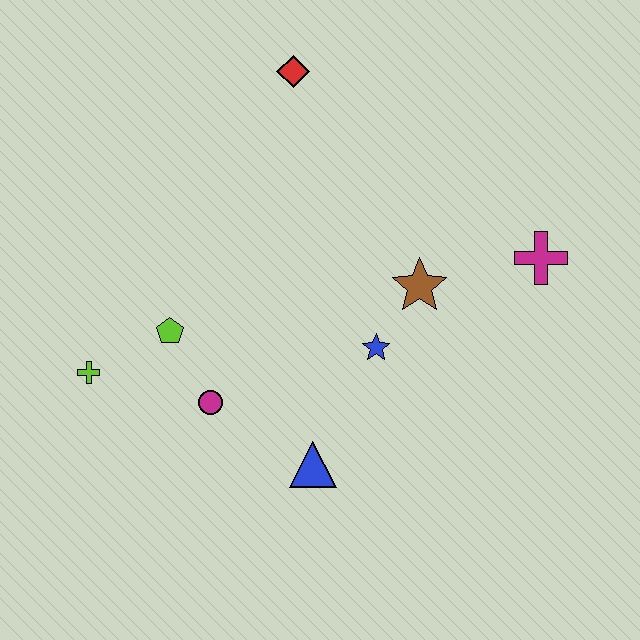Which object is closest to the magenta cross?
The brown star is closest to the magenta cross.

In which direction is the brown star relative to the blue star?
The brown star is above the blue star.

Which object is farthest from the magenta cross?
The lime cross is farthest from the magenta cross.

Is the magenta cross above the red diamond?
No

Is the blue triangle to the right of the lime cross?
Yes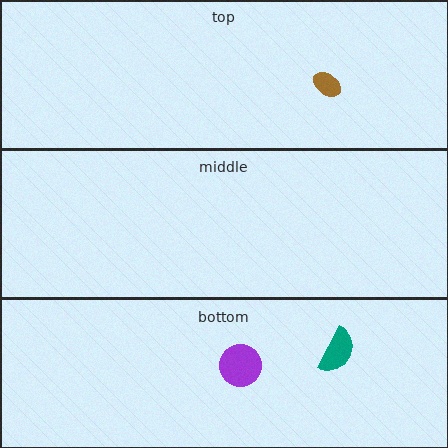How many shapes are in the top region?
1.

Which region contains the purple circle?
The bottom region.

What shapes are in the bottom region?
The purple circle, the teal semicircle.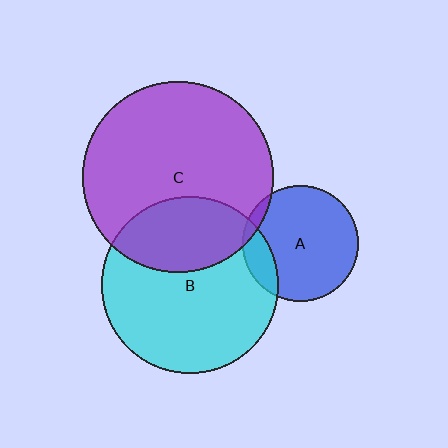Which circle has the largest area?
Circle C (purple).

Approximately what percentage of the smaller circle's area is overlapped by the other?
Approximately 30%.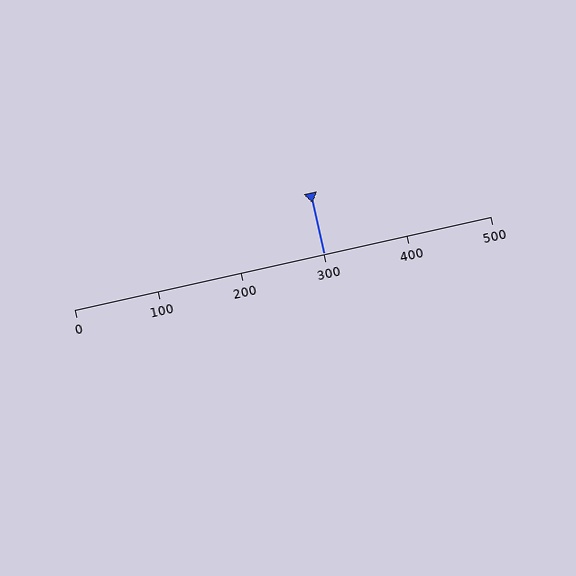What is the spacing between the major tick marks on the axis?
The major ticks are spaced 100 apart.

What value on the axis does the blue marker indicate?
The marker indicates approximately 300.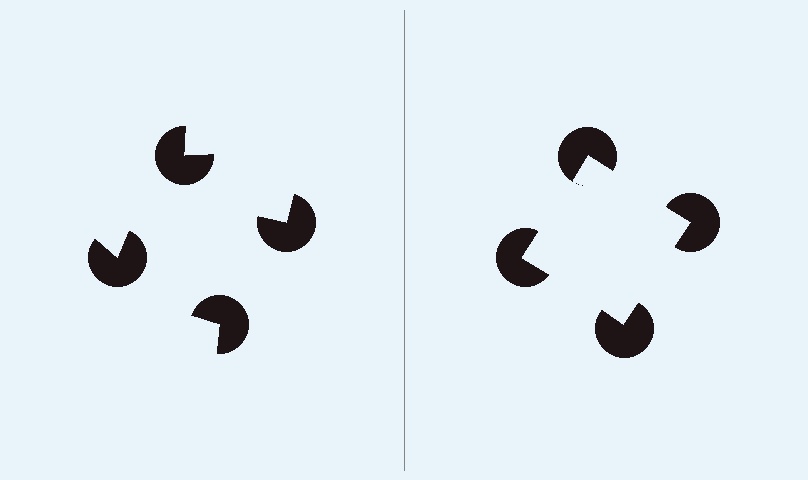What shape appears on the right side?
An illusory square.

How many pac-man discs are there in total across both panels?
8 — 4 on each side.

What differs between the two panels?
The pac-man discs are positioned identically on both sides; only the wedge orientations differ. On the right they align to a square; on the left they are misaligned.